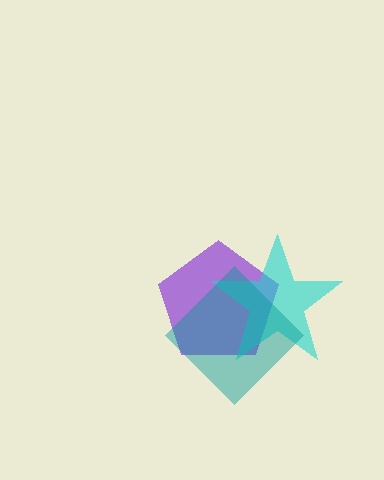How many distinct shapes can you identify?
There are 3 distinct shapes: a purple pentagon, a cyan star, a teal diamond.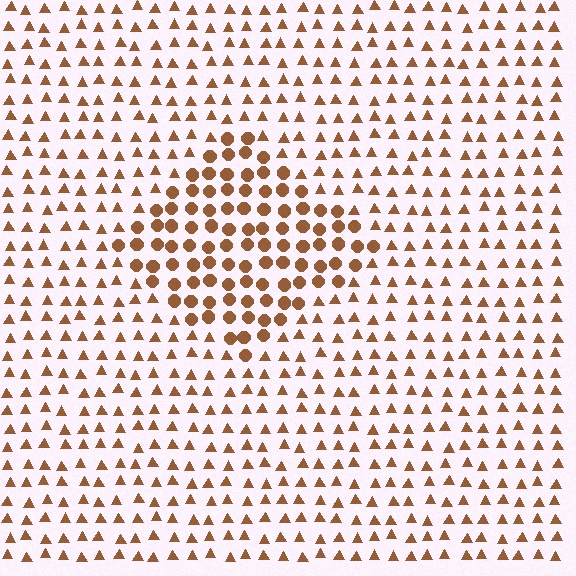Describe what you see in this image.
The image is filled with small brown elements arranged in a uniform grid. A diamond-shaped region contains circles, while the surrounding area contains triangles. The boundary is defined purely by the change in element shape.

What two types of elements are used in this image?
The image uses circles inside the diamond region and triangles outside it.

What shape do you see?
I see a diamond.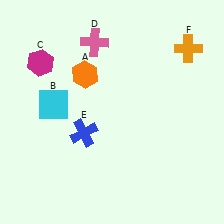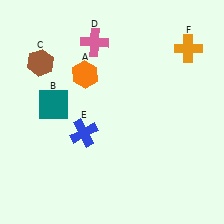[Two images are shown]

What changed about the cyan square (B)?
In Image 1, B is cyan. In Image 2, it changed to teal.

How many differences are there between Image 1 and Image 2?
There are 2 differences between the two images.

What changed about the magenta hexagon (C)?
In Image 1, C is magenta. In Image 2, it changed to brown.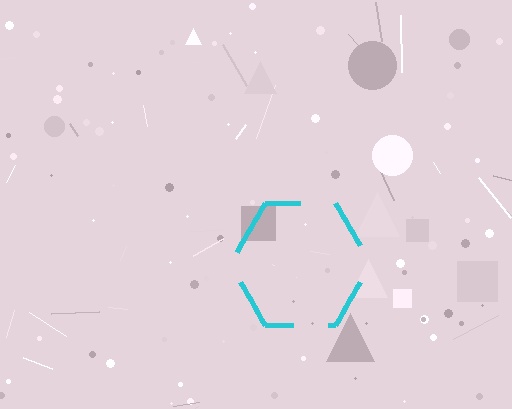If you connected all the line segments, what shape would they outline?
They would outline a hexagon.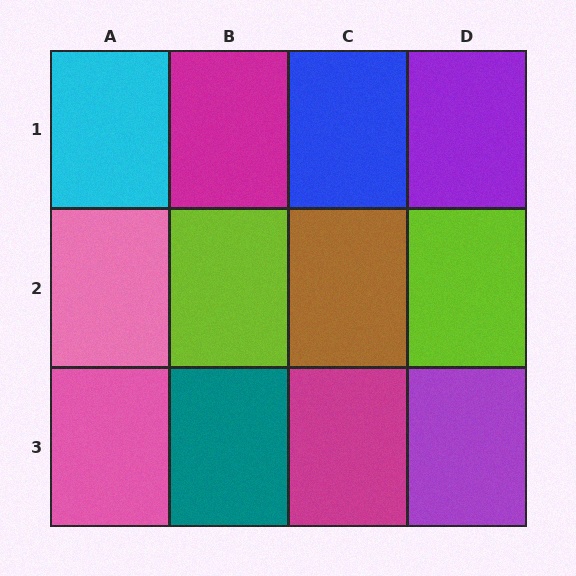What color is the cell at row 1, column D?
Purple.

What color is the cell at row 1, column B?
Magenta.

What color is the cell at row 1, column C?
Blue.